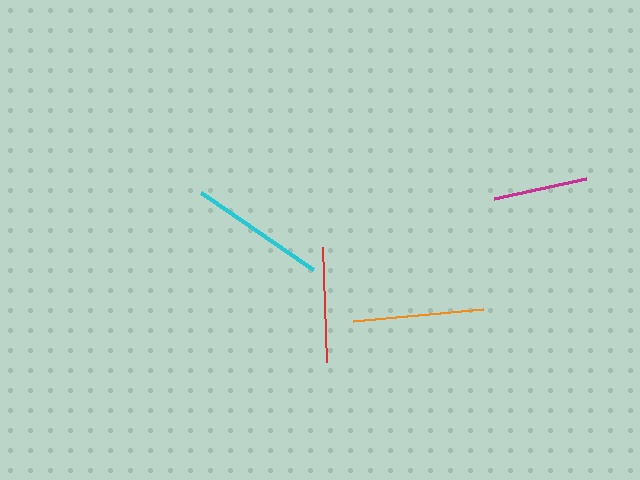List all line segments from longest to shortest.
From longest to shortest: cyan, orange, red, magenta.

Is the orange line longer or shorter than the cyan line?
The cyan line is longer than the orange line.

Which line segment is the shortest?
The magenta line is the shortest at approximately 94 pixels.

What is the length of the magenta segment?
The magenta segment is approximately 94 pixels long.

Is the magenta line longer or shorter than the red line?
The red line is longer than the magenta line.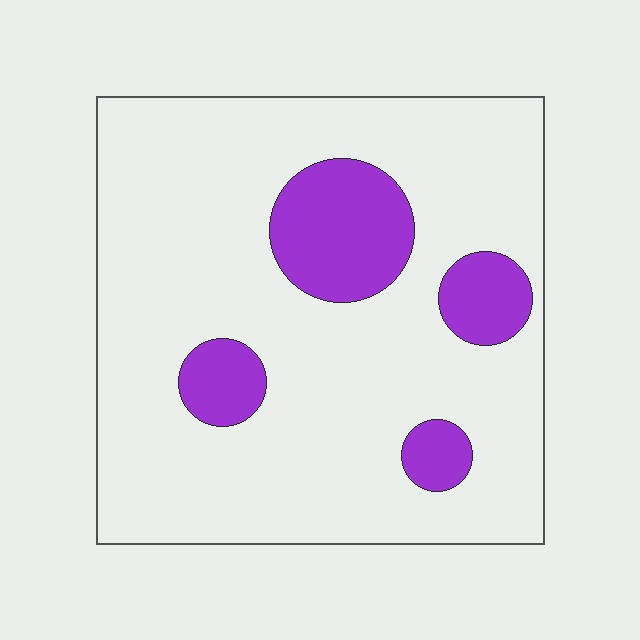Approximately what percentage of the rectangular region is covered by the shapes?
Approximately 15%.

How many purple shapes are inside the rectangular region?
4.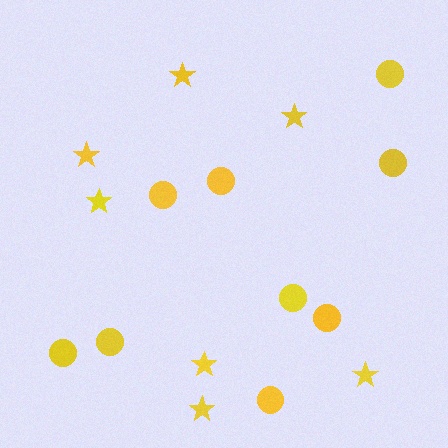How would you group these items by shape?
There are 2 groups: one group of stars (7) and one group of circles (9).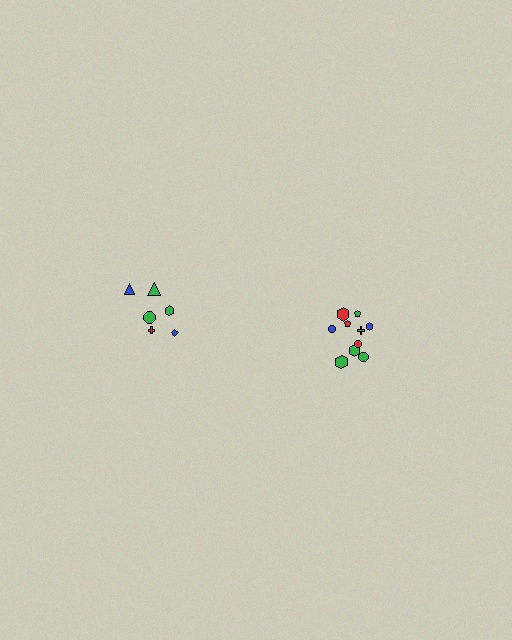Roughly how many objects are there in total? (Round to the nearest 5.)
Roughly 15 objects in total.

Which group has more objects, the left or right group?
The right group.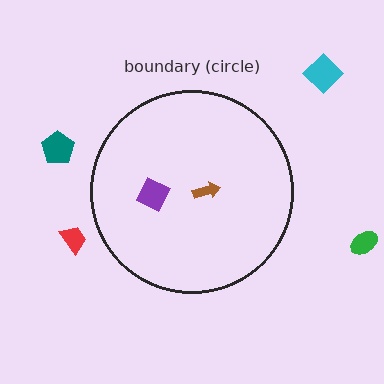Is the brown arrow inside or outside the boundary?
Inside.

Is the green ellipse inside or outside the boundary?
Outside.